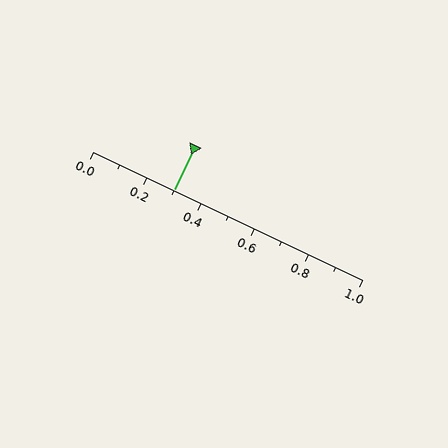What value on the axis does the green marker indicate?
The marker indicates approximately 0.3.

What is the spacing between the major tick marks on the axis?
The major ticks are spaced 0.2 apart.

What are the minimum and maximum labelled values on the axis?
The axis runs from 0.0 to 1.0.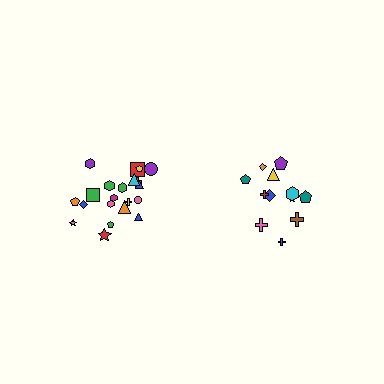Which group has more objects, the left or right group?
The left group.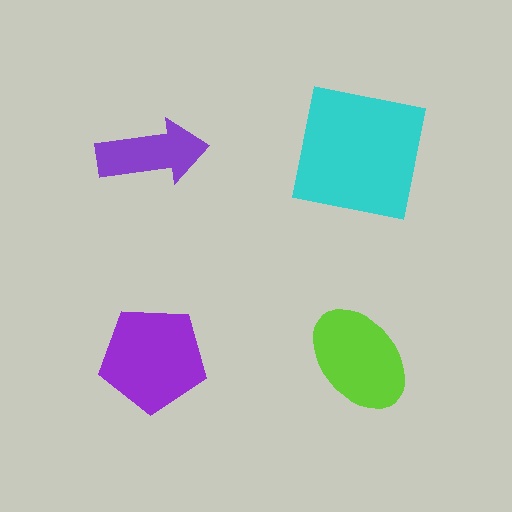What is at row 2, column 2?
A lime ellipse.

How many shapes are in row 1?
2 shapes.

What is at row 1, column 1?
A purple arrow.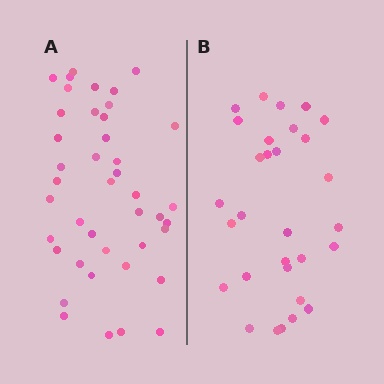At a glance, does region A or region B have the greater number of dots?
Region A (the left region) has more dots.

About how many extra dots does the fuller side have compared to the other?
Region A has roughly 12 or so more dots than region B.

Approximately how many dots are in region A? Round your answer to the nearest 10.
About 40 dots. (The exact count is 42, which rounds to 40.)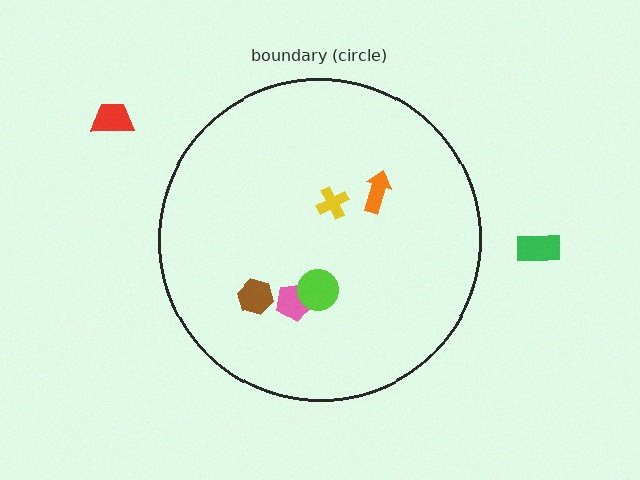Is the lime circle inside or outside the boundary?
Inside.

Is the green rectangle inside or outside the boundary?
Outside.